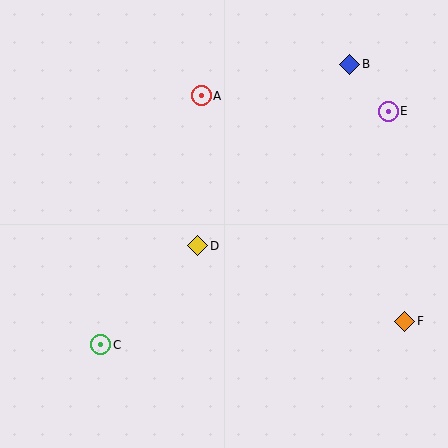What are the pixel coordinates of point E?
Point E is at (388, 111).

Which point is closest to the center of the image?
Point D at (198, 246) is closest to the center.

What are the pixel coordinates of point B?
Point B is at (350, 64).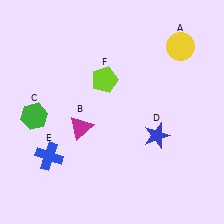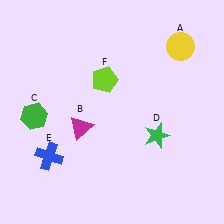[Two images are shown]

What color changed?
The star (D) changed from blue in Image 1 to green in Image 2.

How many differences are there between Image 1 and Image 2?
There is 1 difference between the two images.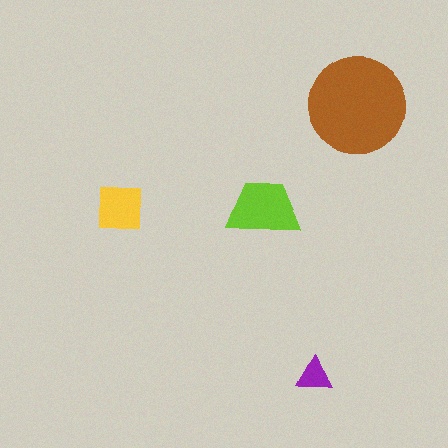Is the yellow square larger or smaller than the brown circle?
Smaller.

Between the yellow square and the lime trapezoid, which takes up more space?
The lime trapezoid.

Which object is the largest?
The brown circle.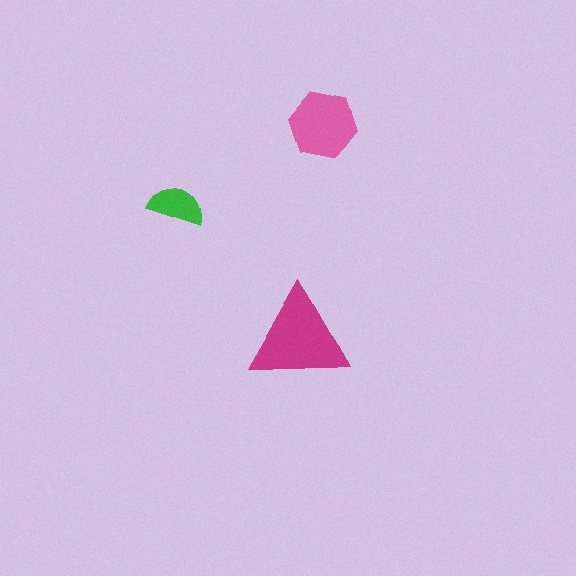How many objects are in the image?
There are 3 objects in the image.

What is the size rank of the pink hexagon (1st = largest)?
2nd.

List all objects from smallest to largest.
The green semicircle, the pink hexagon, the magenta triangle.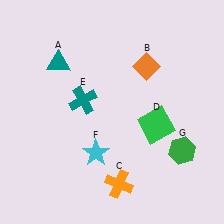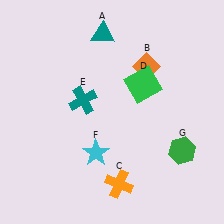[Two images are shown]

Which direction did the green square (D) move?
The green square (D) moved up.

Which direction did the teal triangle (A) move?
The teal triangle (A) moved right.